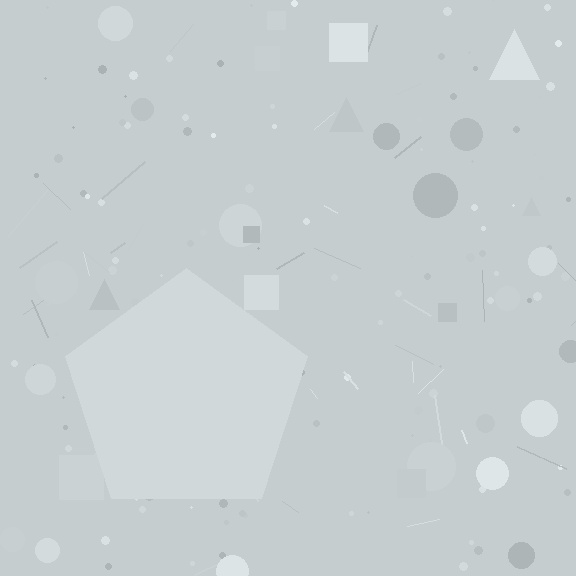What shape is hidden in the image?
A pentagon is hidden in the image.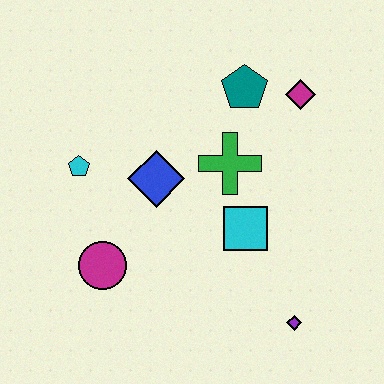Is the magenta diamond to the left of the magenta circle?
No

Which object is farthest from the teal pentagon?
The purple diamond is farthest from the teal pentagon.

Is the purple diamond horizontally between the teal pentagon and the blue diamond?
No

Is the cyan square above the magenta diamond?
No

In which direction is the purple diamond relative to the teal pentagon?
The purple diamond is below the teal pentagon.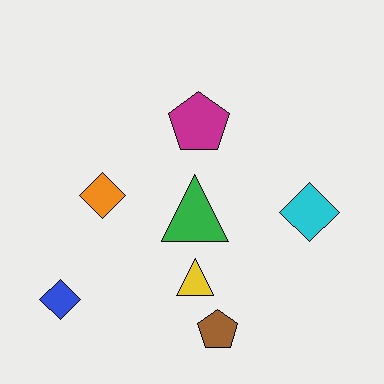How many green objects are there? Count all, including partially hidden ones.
There is 1 green object.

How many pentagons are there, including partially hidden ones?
There are 2 pentagons.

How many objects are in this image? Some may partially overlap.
There are 7 objects.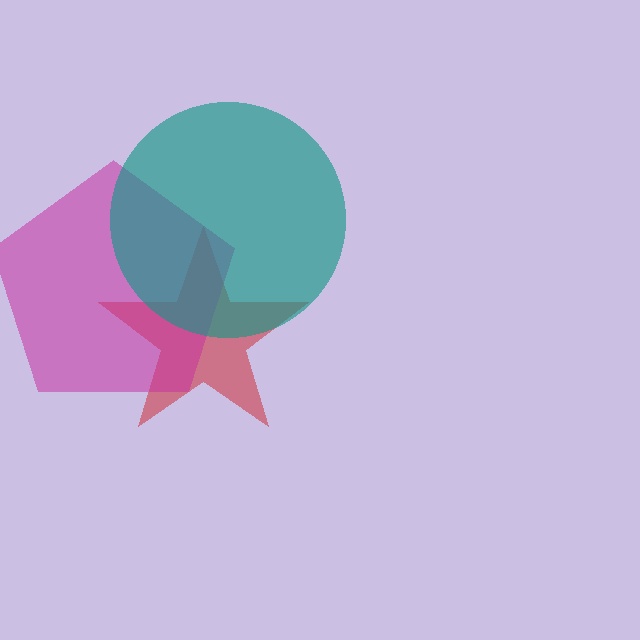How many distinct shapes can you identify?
There are 3 distinct shapes: a red star, a magenta pentagon, a teal circle.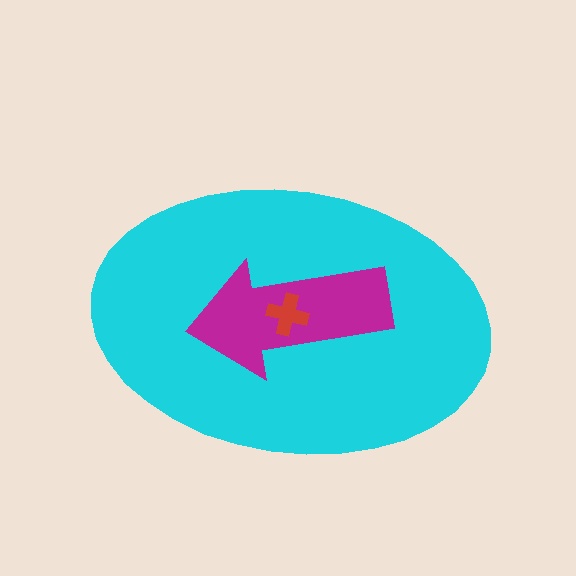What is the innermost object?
The red cross.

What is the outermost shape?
The cyan ellipse.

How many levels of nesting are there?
3.